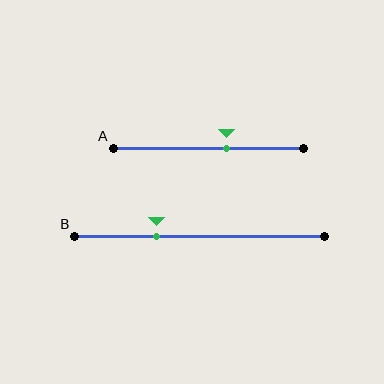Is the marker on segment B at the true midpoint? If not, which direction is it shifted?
No, the marker on segment B is shifted to the left by about 17% of the segment length.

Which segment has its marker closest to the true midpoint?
Segment A has its marker closest to the true midpoint.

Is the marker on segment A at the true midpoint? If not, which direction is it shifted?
No, the marker on segment A is shifted to the right by about 10% of the segment length.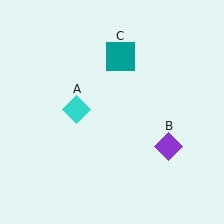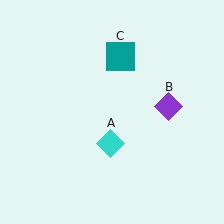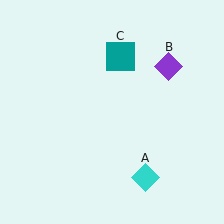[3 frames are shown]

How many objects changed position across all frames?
2 objects changed position: cyan diamond (object A), purple diamond (object B).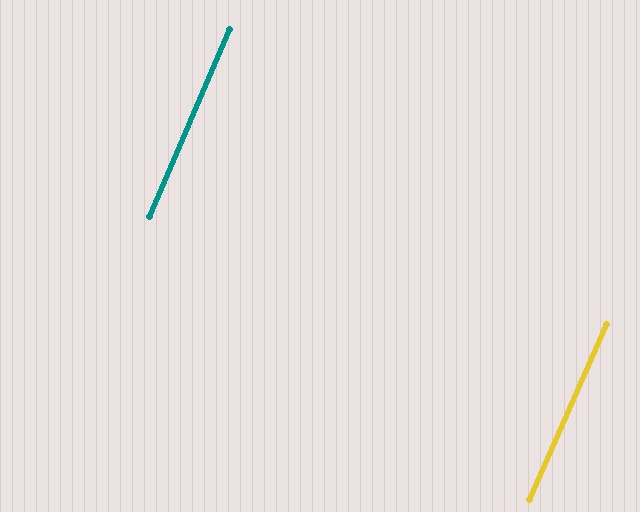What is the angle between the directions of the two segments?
Approximately 1 degree.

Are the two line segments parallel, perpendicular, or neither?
Parallel — their directions differ by only 0.7°.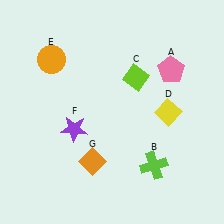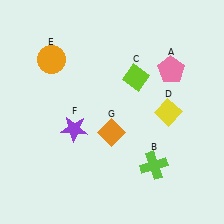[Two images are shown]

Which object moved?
The orange diamond (G) moved up.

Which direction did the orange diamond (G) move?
The orange diamond (G) moved up.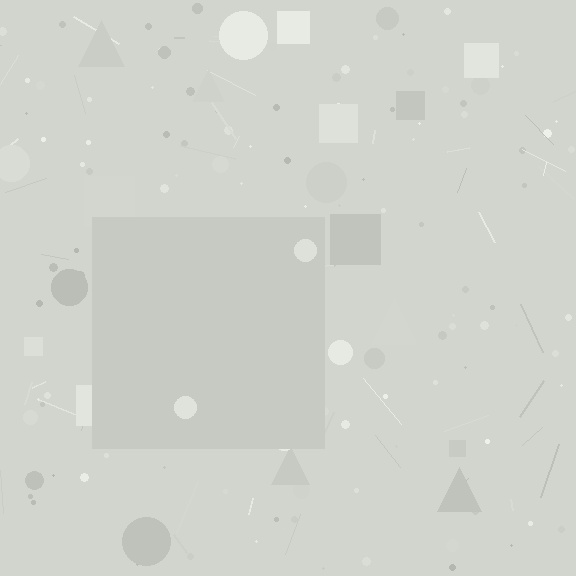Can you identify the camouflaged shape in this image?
The camouflaged shape is a square.